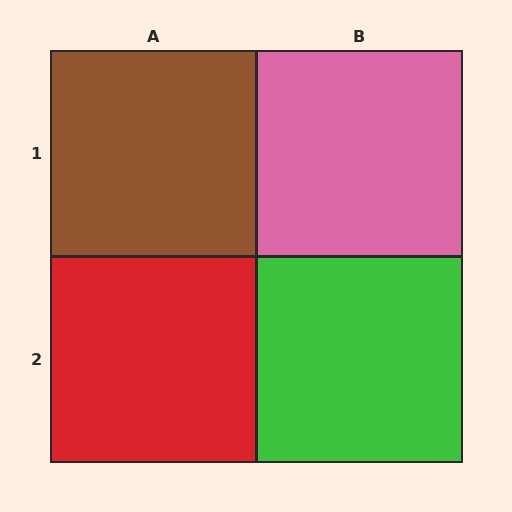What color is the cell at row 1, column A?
Brown.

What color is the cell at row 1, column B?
Pink.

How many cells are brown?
1 cell is brown.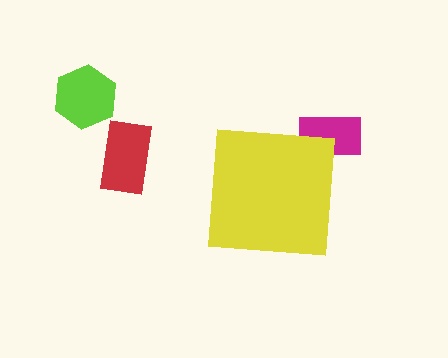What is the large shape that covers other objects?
A yellow square.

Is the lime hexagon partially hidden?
No, the lime hexagon is fully visible.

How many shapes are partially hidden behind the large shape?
1 shape is partially hidden.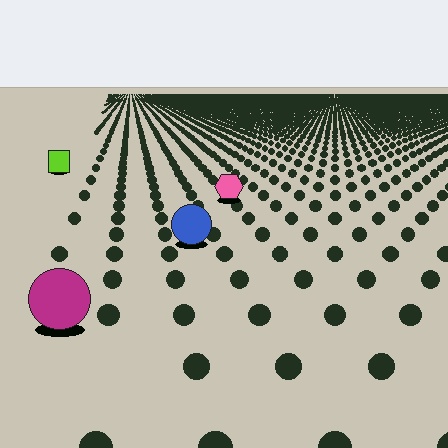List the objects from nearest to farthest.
From nearest to farthest: the magenta circle, the blue circle, the pink hexagon, the lime square.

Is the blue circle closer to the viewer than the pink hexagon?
Yes. The blue circle is closer — you can tell from the texture gradient: the ground texture is coarser near it.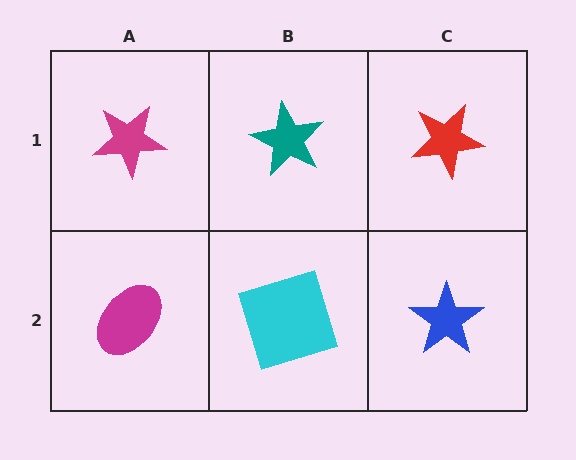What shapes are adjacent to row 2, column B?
A teal star (row 1, column B), a magenta ellipse (row 2, column A), a blue star (row 2, column C).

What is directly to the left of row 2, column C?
A cyan square.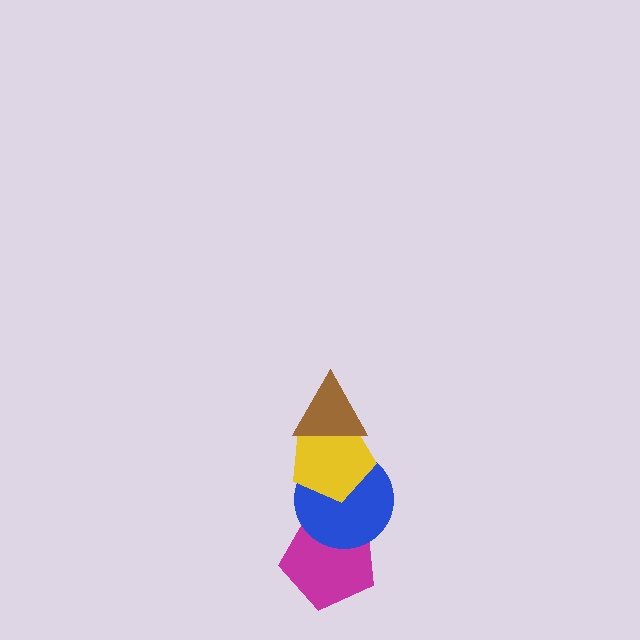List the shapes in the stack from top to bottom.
From top to bottom: the brown triangle, the yellow pentagon, the blue circle, the magenta pentagon.